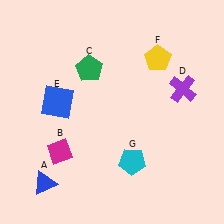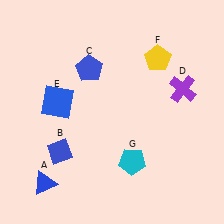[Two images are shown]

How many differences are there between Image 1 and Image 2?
There are 2 differences between the two images.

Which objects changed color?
B changed from magenta to blue. C changed from green to blue.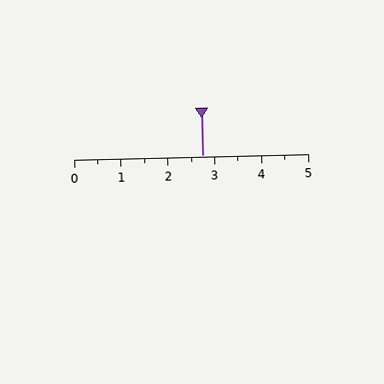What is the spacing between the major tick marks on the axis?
The major ticks are spaced 1 apart.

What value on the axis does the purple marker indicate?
The marker indicates approximately 2.8.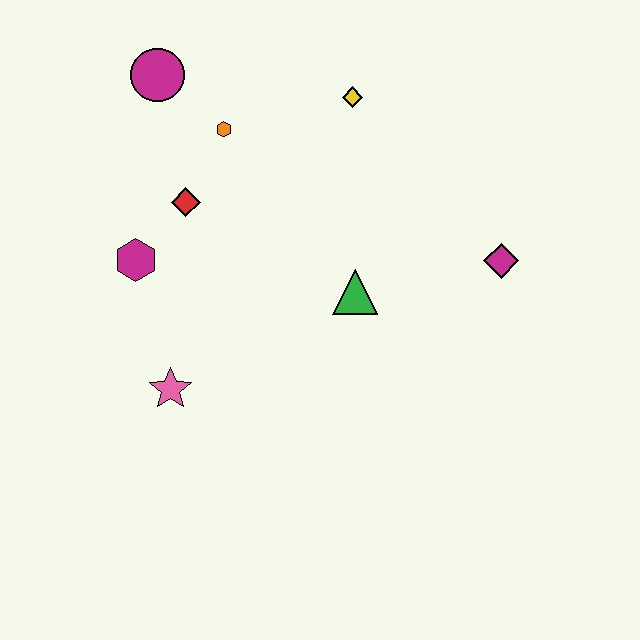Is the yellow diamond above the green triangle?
Yes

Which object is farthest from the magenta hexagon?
The magenta diamond is farthest from the magenta hexagon.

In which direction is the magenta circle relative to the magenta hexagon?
The magenta circle is above the magenta hexagon.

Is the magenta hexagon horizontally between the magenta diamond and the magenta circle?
No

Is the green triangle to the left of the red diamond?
No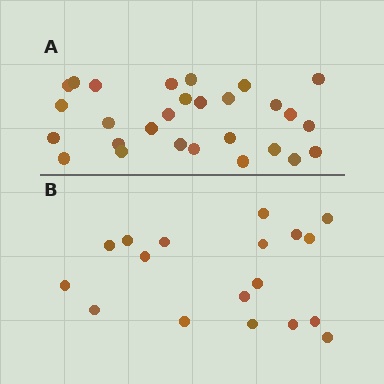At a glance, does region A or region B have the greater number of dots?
Region A (the top region) has more dots.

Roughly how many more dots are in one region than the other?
Region A has roughly 10 or so more dots than region B.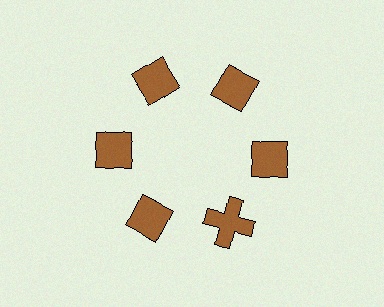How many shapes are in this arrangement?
There are 6 shapes arranged in a ring pattern.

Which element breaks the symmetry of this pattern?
The brown cross at roughly the 5 o'clock position breaks the symmetry. All other shapes are brown diamonds.